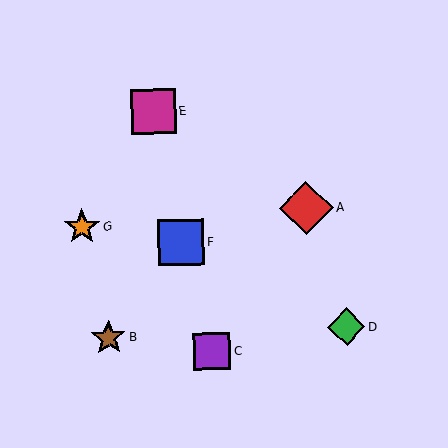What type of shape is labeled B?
Shape B is a brown star.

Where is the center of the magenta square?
The center of the magenta square is at (153, 111).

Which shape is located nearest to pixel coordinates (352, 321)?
The green diamond (labeled D) at (346, 327) is nearest to that location.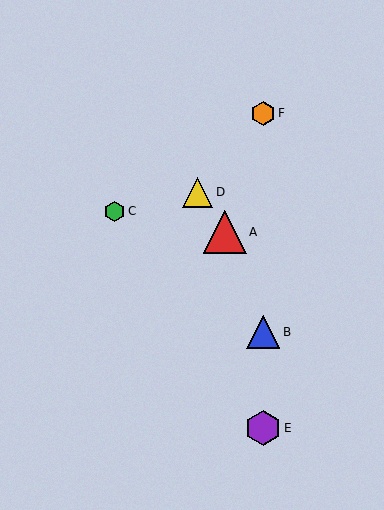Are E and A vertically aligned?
No, E is at x≈263 and A is at x≈225.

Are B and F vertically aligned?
Yes, both are at x≈263.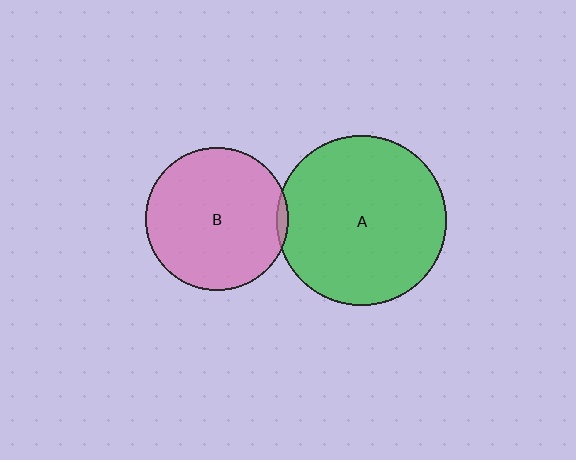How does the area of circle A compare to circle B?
Approximately 1.4 times.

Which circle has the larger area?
Circle A (green).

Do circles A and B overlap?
Yes.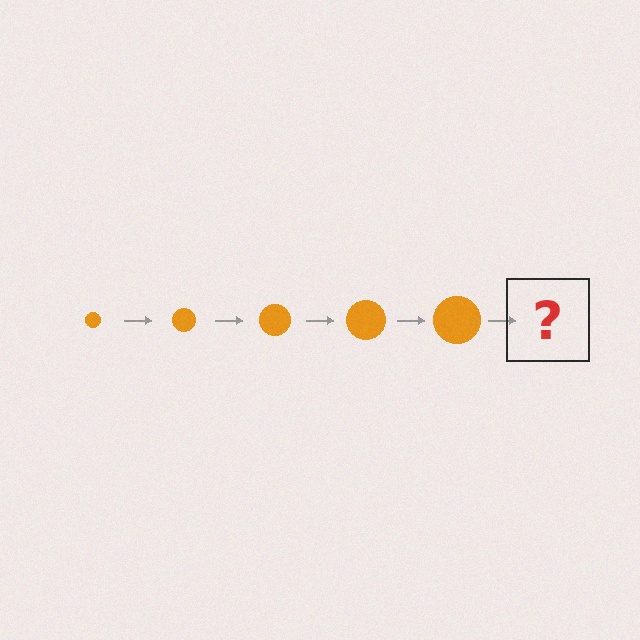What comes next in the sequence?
The next element should be an orange circle, larger than the previous one.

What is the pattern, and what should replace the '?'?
The pattern is that the circle gets progressively larger each step. The '?' should be an orange circle, larger than the previous one.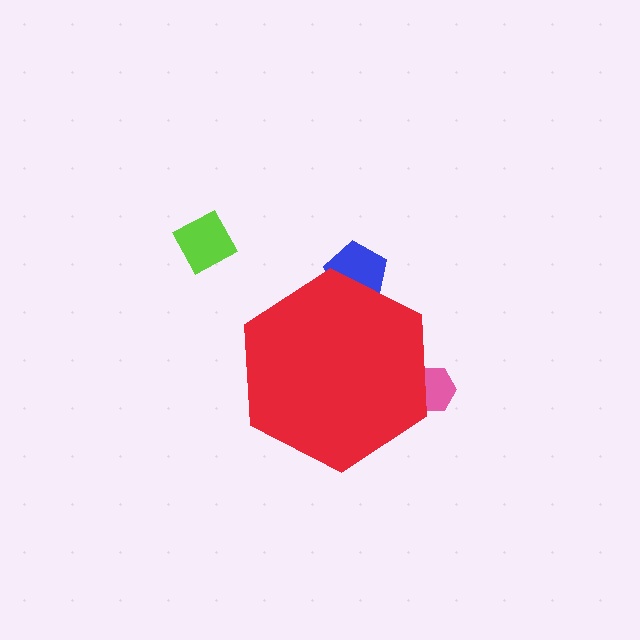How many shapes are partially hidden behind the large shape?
2 shapes are partially hidden.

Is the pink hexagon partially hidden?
Yes, the pink hexagon is partially hidden behind the red hexagon.